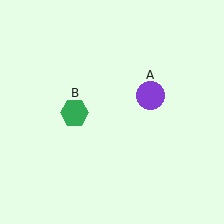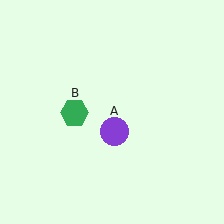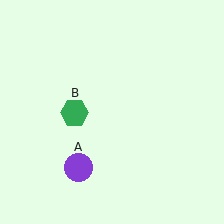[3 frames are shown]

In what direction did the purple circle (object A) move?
The purple circle (object A) moved down and to the left.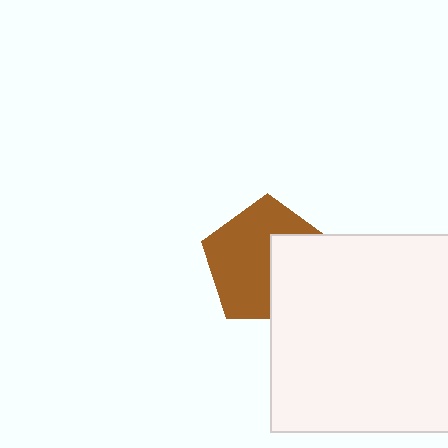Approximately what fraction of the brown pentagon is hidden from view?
Roughly 39% of the brown pentagon is hidden behind the white rectangle.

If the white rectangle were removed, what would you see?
You would see the complete brown pentagon.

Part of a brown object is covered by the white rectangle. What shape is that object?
It is a pentagon.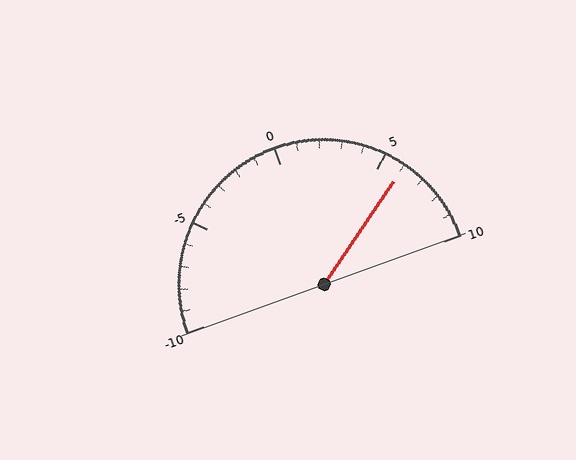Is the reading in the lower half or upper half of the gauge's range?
The reading is in the upper half of the range (-10 to 10).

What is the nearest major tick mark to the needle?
The nearest major tick mark is 5.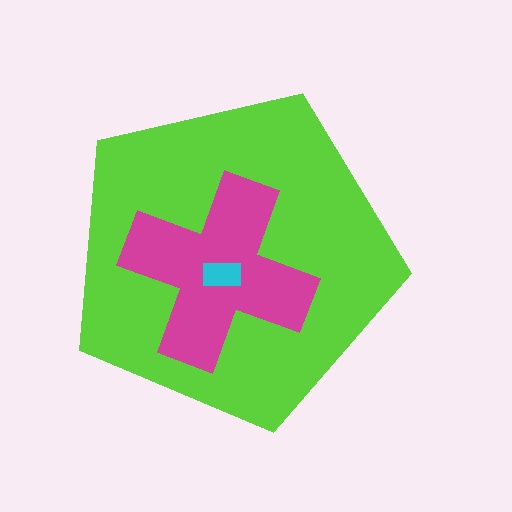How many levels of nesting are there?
3.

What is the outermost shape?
The lime pentagon.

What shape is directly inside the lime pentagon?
The magenta cross.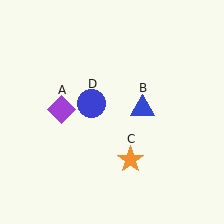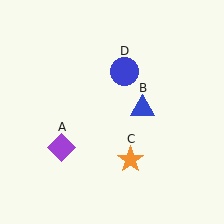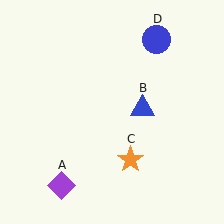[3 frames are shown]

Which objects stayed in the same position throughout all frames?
Blue triangle (object B) and orange star (object C) remained stationary.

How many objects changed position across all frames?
2 objects changed position: purple diamond (object A), blue circle (object D).